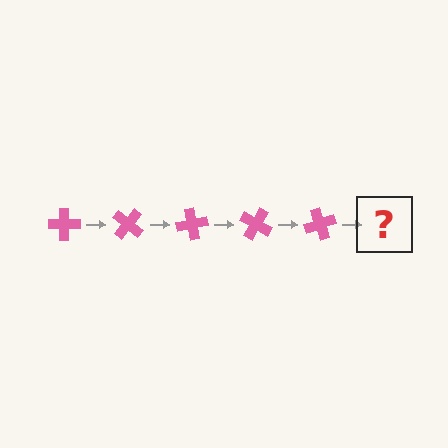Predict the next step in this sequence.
The next step is a pink cross rotated 200 degrees.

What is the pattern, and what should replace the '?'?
The pattern is that the cross rotates 40 degrees each step. The '?' should be a pink cross rotated 200 degrees.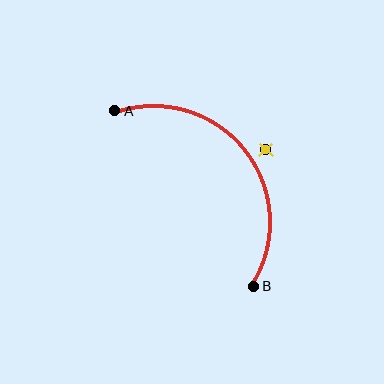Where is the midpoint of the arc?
The arc midpoint is the point on the curve farthest from the straight line joining A and B. It sits above and to the right of that line.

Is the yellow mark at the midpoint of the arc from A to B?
No — the yellow mark does not lie on the arc at all. It sits slightly outside the curve.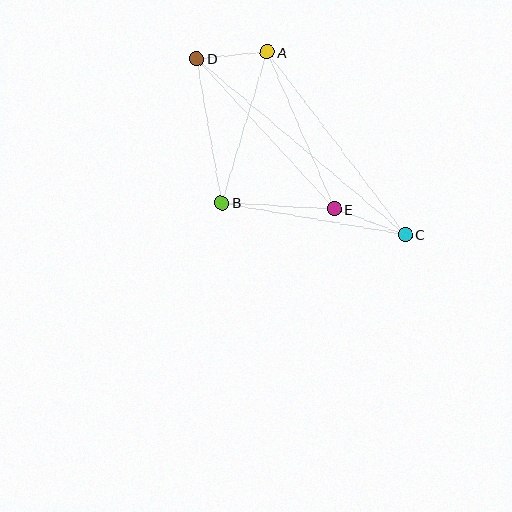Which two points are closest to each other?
Points A and D are closest to each other.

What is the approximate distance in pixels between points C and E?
The distance between C and E is approximately 75 pixels.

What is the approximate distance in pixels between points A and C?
The distance between A and C is approximately 229 pixels.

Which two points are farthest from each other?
Points C and D are farthest from each other.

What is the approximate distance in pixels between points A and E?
The distance between A and E is approximately 171 pixels.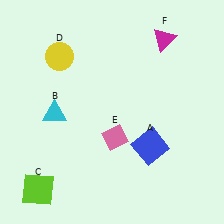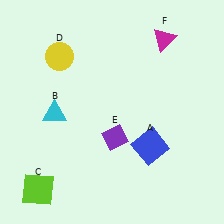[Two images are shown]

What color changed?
The diamond (E) changed from pink in Image 1 to purple in Image 2.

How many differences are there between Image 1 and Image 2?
There is 1 difference between the two images.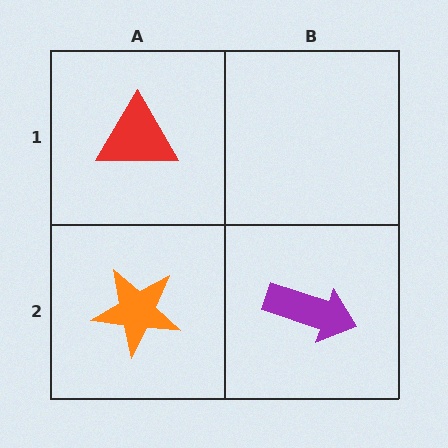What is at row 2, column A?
An orange star.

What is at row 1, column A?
A red triangle.